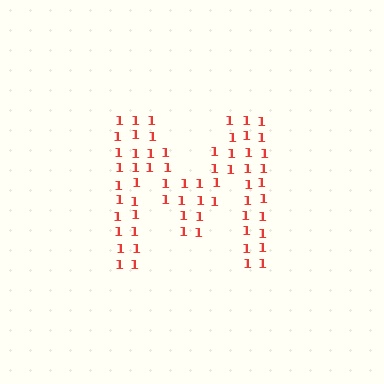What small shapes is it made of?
It is made of small digit 1's.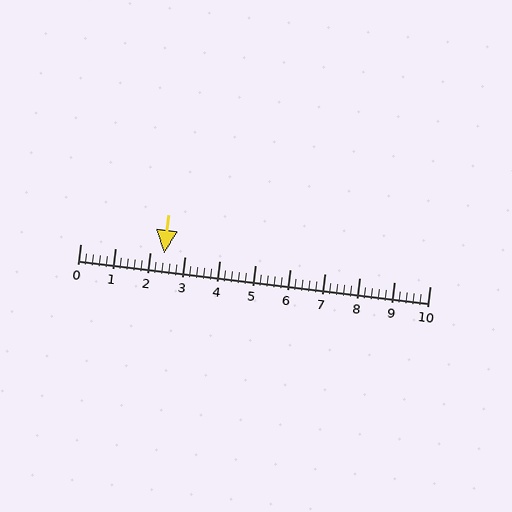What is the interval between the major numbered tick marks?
The major tick marks are spaced 1 units apart.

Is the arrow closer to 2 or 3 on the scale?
The arrow is closer to 2.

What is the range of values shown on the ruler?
The ruler shows values from 0 to 10.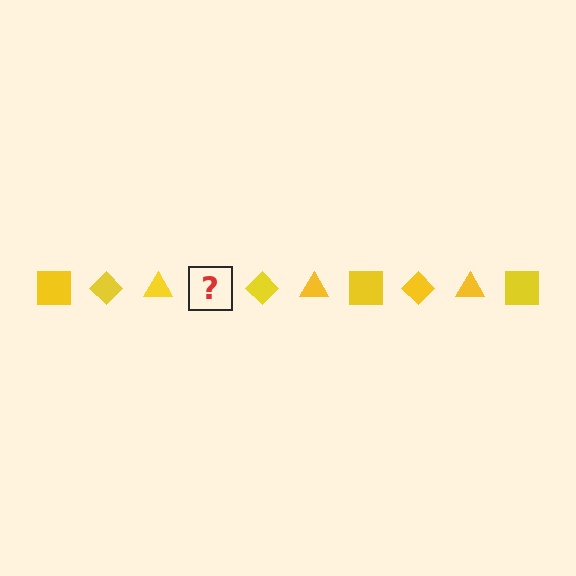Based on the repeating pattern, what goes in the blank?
The blank should be a yellow square.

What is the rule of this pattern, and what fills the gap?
The rule is that the pattern cycles through square, diamond, triangle shapes in yellow. The gap should be filled with a yellow square.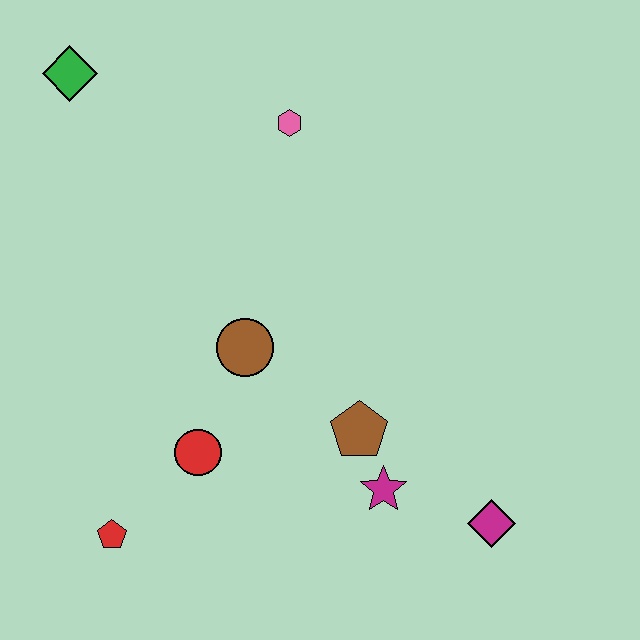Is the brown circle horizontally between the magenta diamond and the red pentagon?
Yes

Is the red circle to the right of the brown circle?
No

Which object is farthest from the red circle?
The green diamond is farthest from the red circle.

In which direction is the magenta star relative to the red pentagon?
The magenta star is to the right of the red pentagon.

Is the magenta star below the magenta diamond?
No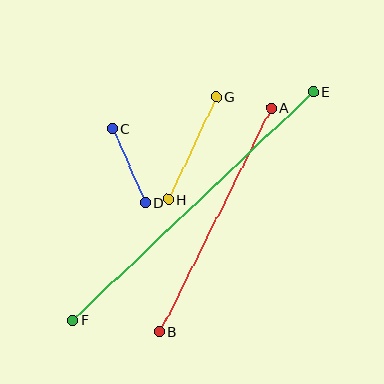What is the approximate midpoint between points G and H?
The midpoint is at approximately (192, 148) pixels.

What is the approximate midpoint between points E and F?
The midpoint is at approximately (193, 206) pixels.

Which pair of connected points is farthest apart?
Points E and F are farthest apart.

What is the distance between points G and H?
The distance is approximately 113 pixels.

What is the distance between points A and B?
The distance is approximately 250 pixels.